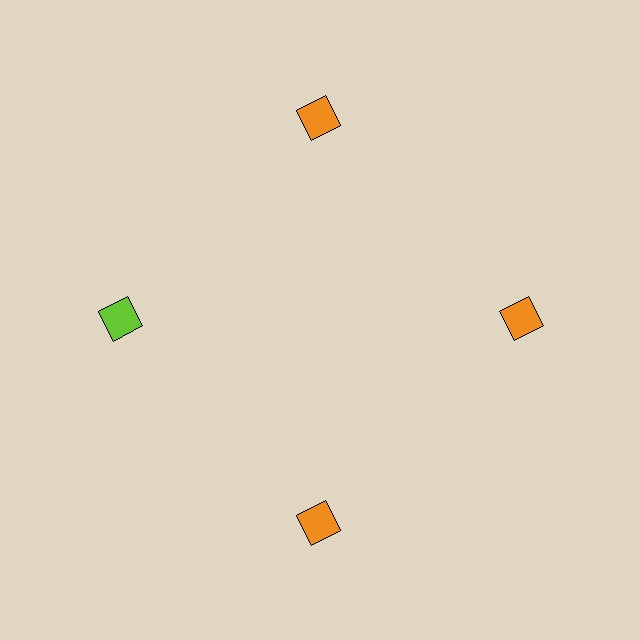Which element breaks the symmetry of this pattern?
The lime diamond at roughly the 9 o'clock position breaks the symmetry. All other shapes are orange diamonds.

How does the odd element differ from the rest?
It has a different color: lime instead of orange.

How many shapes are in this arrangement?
There are 4 shapes arranged in a ring pattern.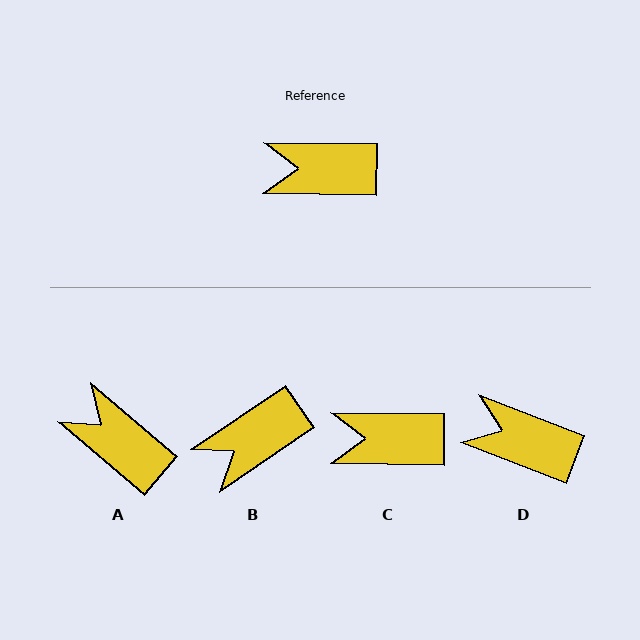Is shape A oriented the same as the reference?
No, it is off by about 40 degrees.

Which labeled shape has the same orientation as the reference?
C.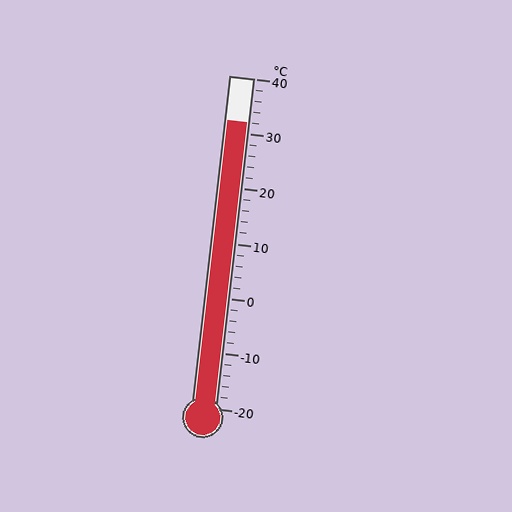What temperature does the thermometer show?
The thermometer shows approximately 32°C.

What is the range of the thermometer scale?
The thermometer scale ranges from -20°C to 40°C.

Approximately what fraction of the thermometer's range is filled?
The thermometer is filled to approximately 85% of its range.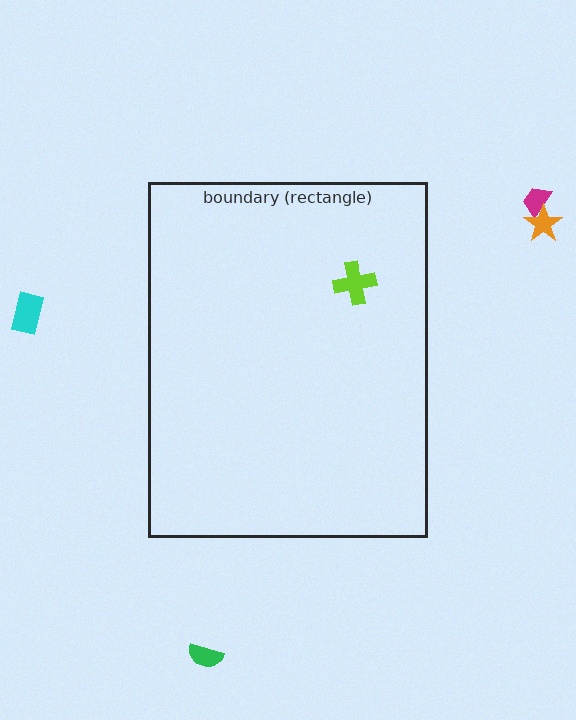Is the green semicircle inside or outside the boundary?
Outside.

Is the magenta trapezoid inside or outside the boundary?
Outside.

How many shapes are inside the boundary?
1 inside, 4 outside.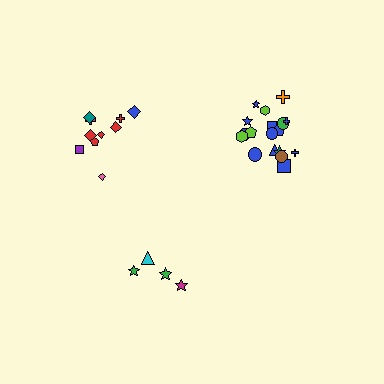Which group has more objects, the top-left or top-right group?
The top-right group.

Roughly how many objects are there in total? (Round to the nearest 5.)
Roughly 30 objects in total.